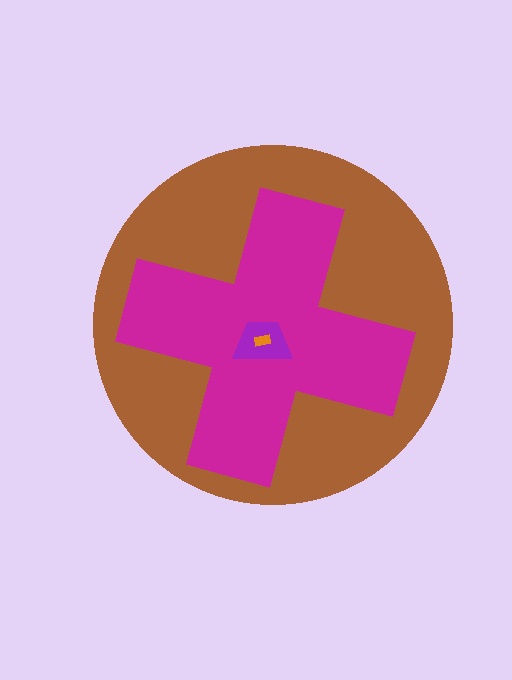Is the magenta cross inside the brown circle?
Yes.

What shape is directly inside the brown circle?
The magenta cross.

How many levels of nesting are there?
4.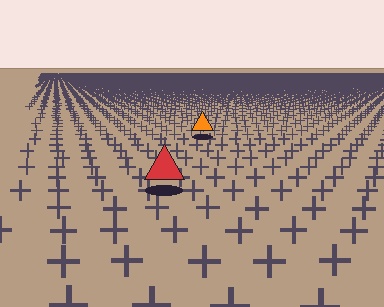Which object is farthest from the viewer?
The orange triangle is farthest from the viewer. It appears smaller and the ground texture around it is denser.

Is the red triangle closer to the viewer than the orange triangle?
Yes. The red triangle is closer — you can tell from the texture gradient: the ground texture is coarser near it.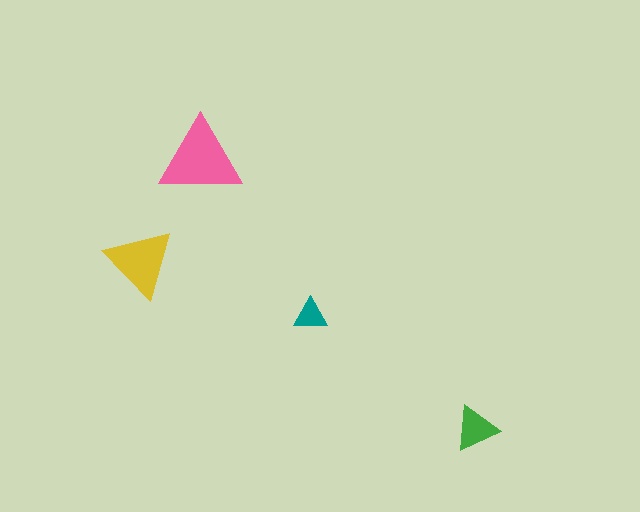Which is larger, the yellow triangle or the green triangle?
The yellow one.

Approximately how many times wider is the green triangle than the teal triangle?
About 1.5 times wider.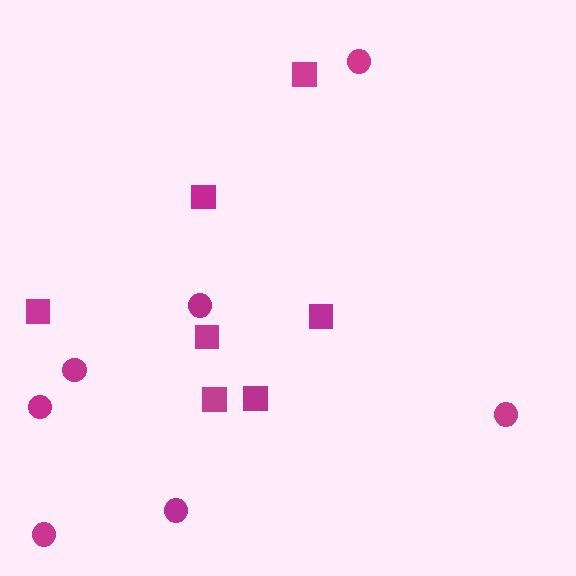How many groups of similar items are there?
There are 2 groups: one group of squares (7) and one group of circles (7).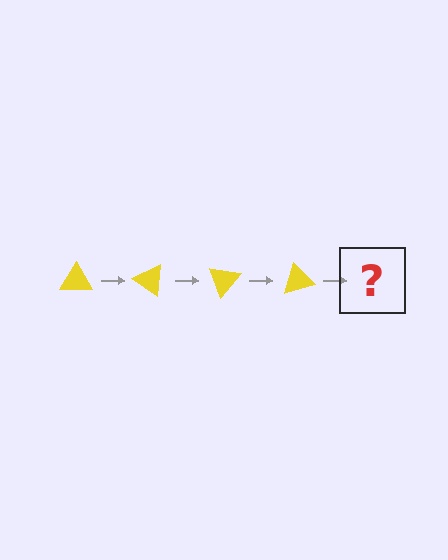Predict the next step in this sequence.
The next step is a yellow triangle rotated 140 degrees.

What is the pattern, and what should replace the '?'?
The pattern is that the triangle rotates 35 degrees each step. The '?' should be a yellow triangle rotated 140 degrees.